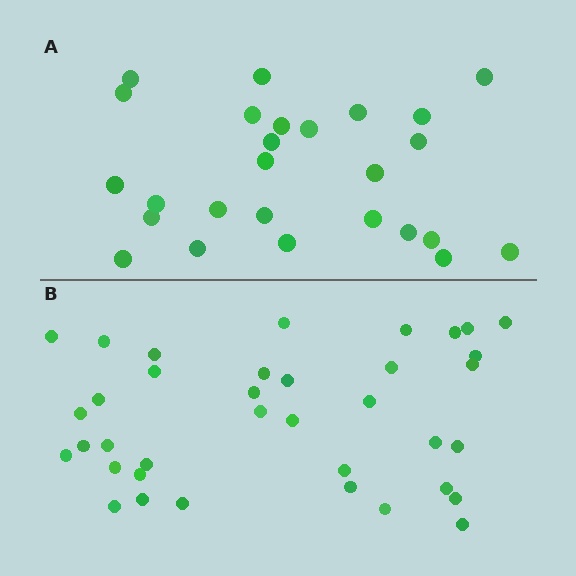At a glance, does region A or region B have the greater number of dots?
Region B (the bottom region) has more dots.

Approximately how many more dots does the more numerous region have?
Region B has roughly 12 or so more dots than region A.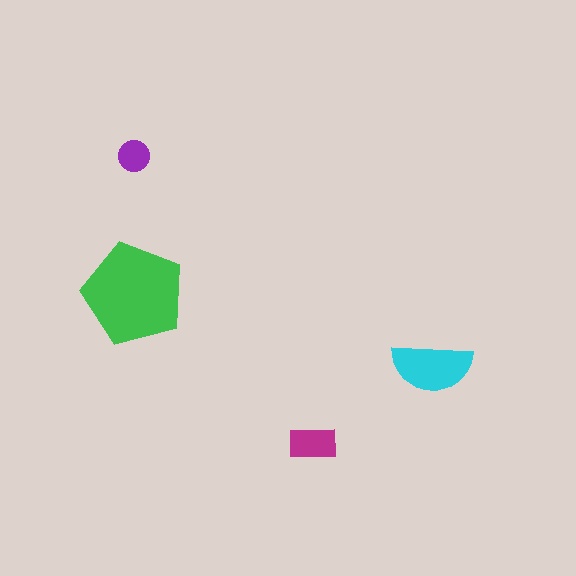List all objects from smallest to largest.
The purple circle, the magenta rectangle, the cyan semicircle, the green pentagon.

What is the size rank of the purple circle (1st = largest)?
4th.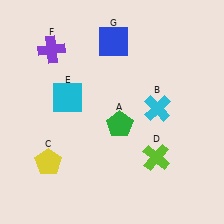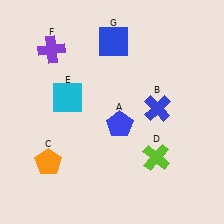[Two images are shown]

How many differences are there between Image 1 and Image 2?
There are 3 differences between the two images.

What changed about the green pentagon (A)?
In Image 1, A is green. In Image 2, it changed to blue.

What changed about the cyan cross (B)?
In Image 1, B is cyan. In Image 2, it changed to blue.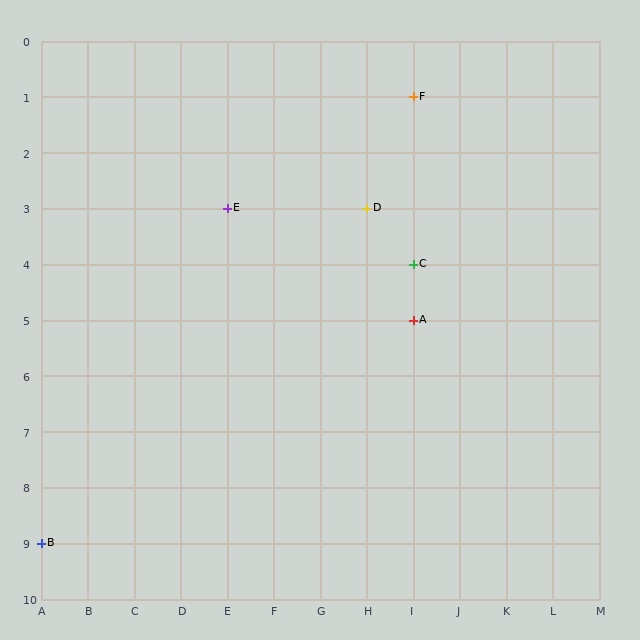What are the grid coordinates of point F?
Point F is at grid coordinates (I, 1).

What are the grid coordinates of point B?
Point B is at grid coordinates (A, 9).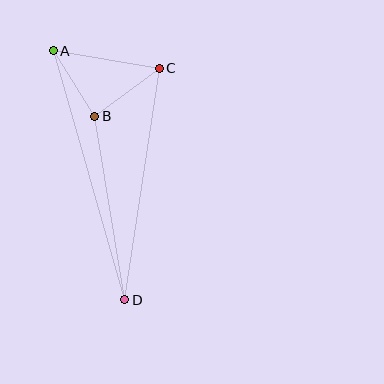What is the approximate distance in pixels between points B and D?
The distance between B and D is approximately 186 pixels.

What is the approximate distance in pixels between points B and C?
The distance between B and C is approximately 80 pixels.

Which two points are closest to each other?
Points A and B are closest to each other.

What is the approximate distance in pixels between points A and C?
The distance between A and C is approximately 107 pixels.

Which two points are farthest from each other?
Points A and D are farthest from each other.